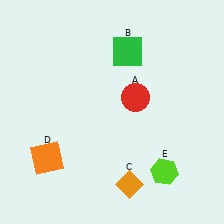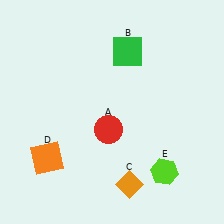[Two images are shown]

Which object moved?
The red circle (A) moved down.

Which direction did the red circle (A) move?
The red circle (A) moved down.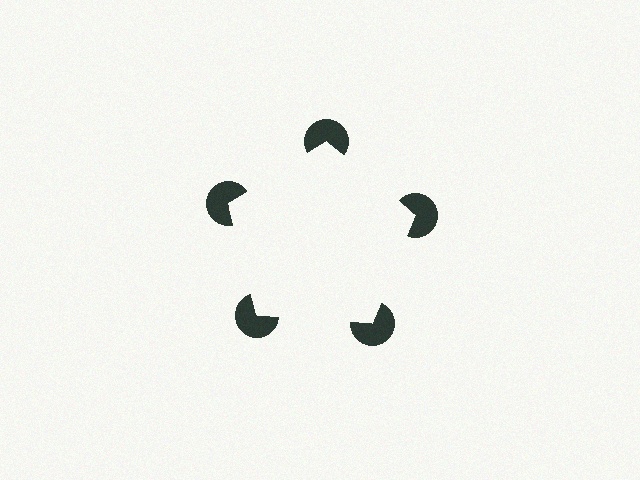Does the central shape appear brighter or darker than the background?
It typically appears slightly brighter than the background, even though no actual brightness change is drawn.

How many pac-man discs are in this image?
There are 5 — one at each vertex of the illusory pentagon.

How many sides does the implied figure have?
5 sides.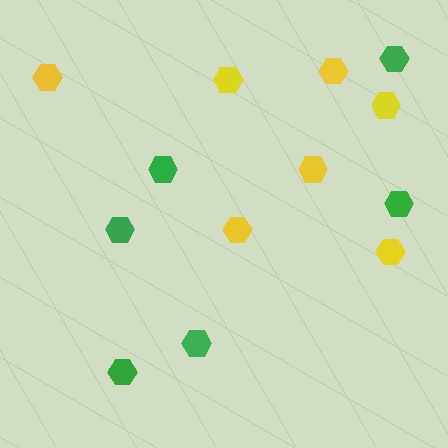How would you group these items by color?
There are 2 groups: one group of green hexagons (6) and one group of yellow hexagons (7).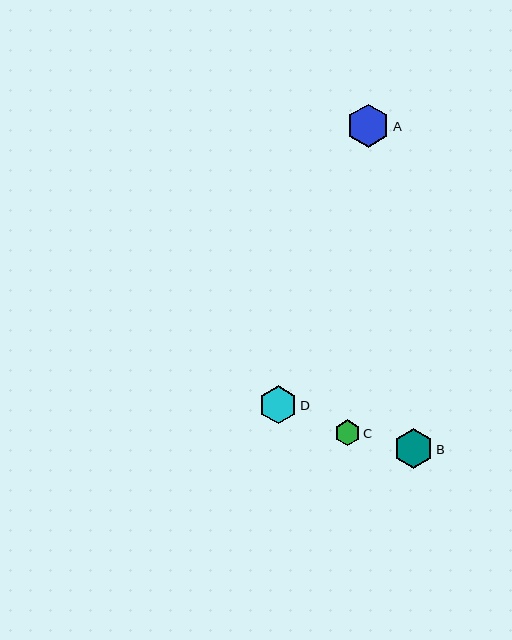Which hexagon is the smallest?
Hexagon C is the smallest with a size of approximately 25 pixels.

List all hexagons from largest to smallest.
From largest to smallest: A, B, D, C.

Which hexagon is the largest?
Hexagon A is the largest with a size of approximately 43 pixels.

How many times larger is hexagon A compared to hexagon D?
Hexagon A is approximately 1.1 times the size of hexagon D.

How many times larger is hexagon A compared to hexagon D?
Hexagon A is approximately 1.1 times the size of hexagon D.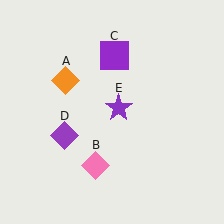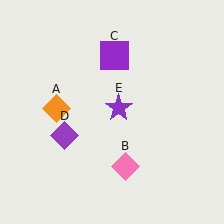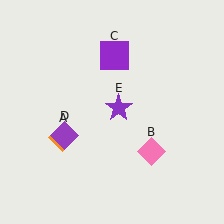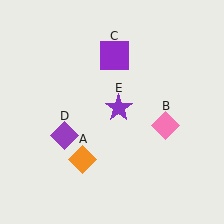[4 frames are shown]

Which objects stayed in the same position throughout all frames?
Purple square (object C) and purple diamond (object D) and purple star (object E) remained stationary.